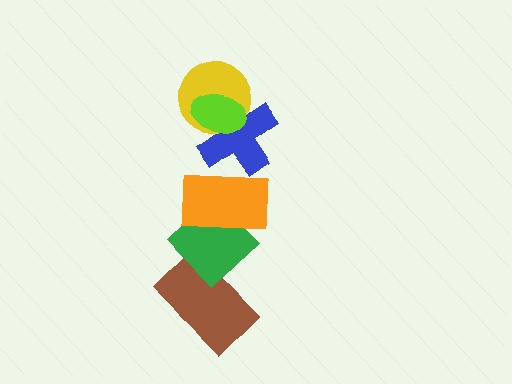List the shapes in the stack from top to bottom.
From top to bottom: the lime ellipse, the yellow circle, the blue cross, the orange rectangle, the green diamond, the brown rectangle.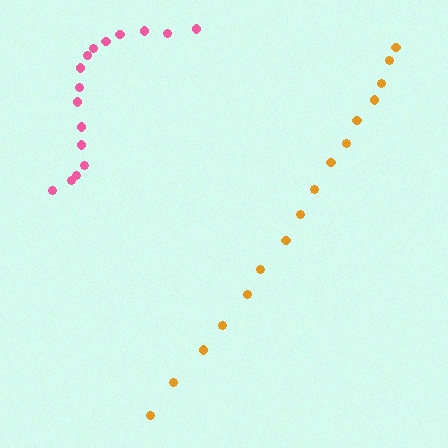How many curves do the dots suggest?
There are 2 distinct paths.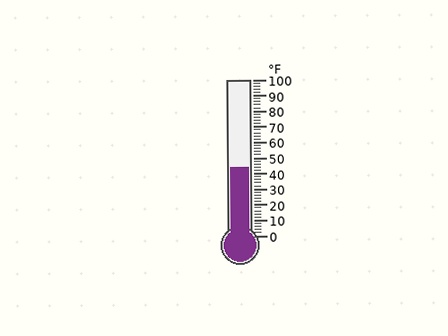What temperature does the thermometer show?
The thermometer shows approximately 44°F.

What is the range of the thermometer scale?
The thermometer scale ranges from 0°F to 100°F.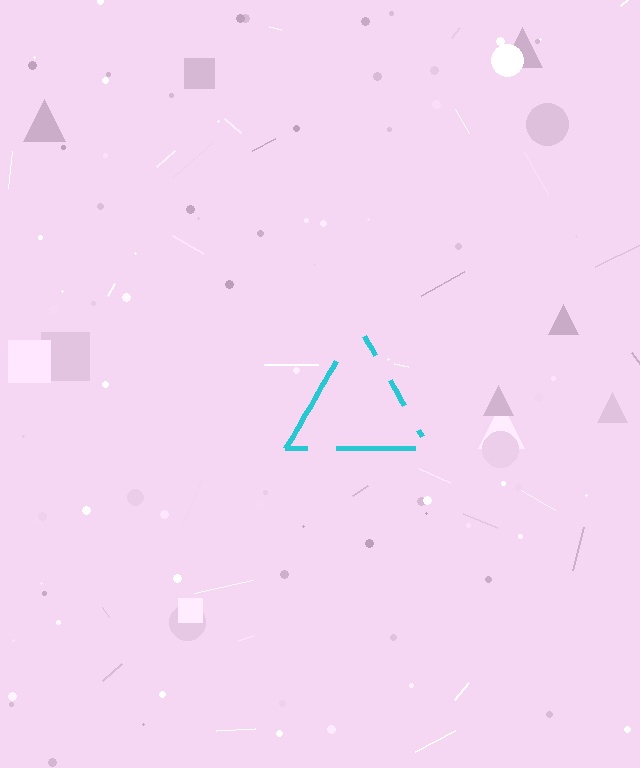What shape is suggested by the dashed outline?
The dashed outline suggests a triangle.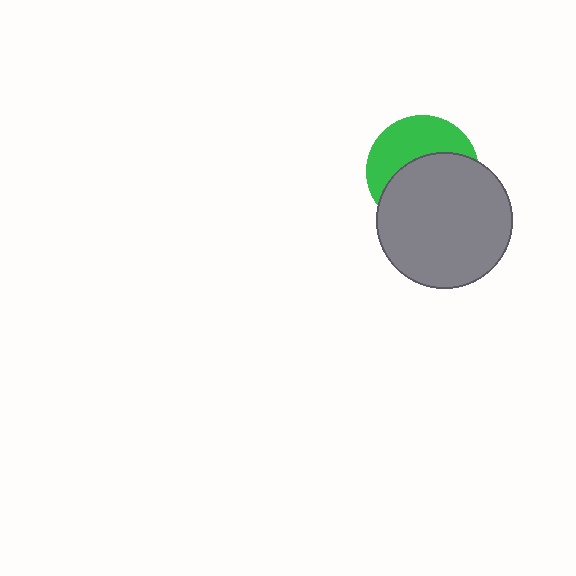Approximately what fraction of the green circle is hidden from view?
Roughly 57% of the green circle is hidden behind the gray circle.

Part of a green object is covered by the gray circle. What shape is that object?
It is a circle.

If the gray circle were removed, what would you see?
You would see the complete green circle.